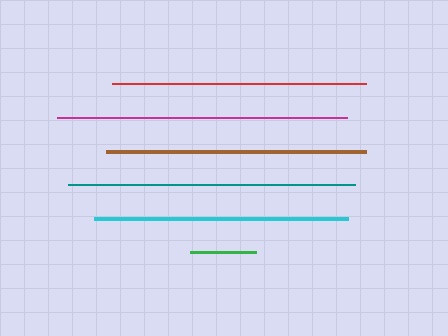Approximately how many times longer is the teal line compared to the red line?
The teal line is approximately 1.1 times the length of the red line.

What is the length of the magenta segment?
The magenta segment is approximately 290 pixels long.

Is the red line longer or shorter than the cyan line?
The cyan line is longer than the red line.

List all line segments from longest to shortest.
From longest to shortest: magenta, teal, brown, cyan, red, green.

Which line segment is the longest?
The magenta line is the longest at approximately 290 pixels.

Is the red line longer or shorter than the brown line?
The brown line is longer than the red line.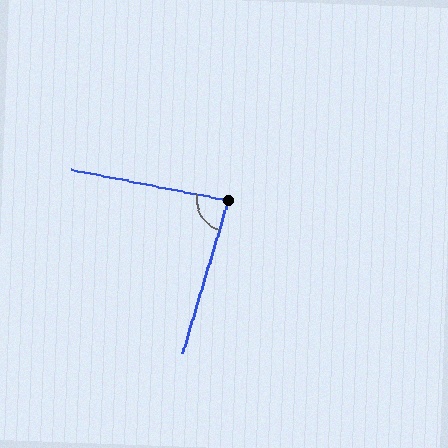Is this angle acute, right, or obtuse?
It is acute.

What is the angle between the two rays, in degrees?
Approximately 84 degrees.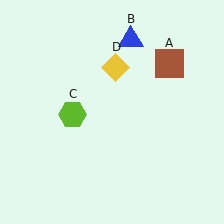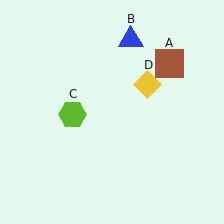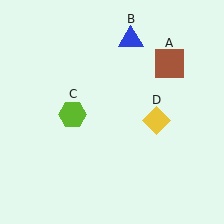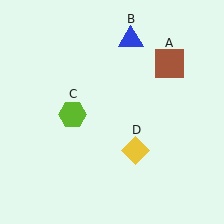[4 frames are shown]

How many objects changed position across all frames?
1 object changed position: yellow diamond (object D).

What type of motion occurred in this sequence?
The yellow diamond (object D) rotated clockwise around the center of the scene.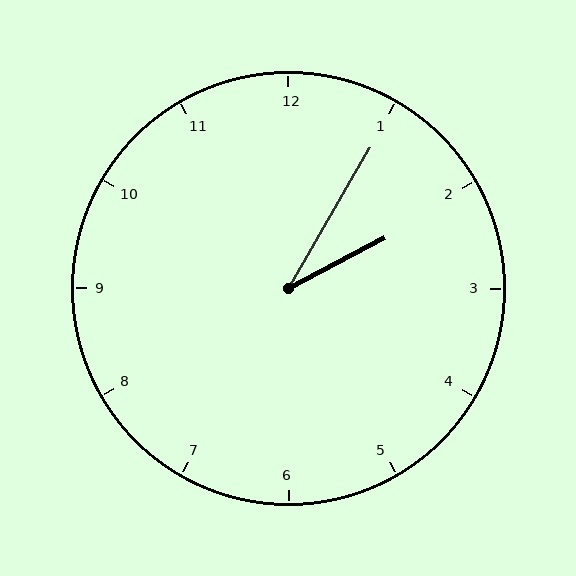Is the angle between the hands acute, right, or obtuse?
It is acute.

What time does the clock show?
2:05.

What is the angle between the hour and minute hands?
Approximately 32 degrees.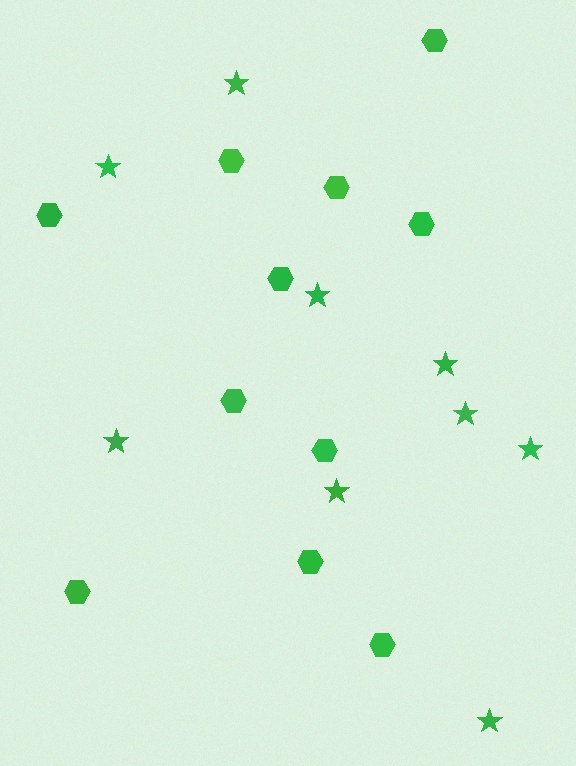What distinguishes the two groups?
There are 2 groups: one group of stars (9) and one group of hexagons (11).